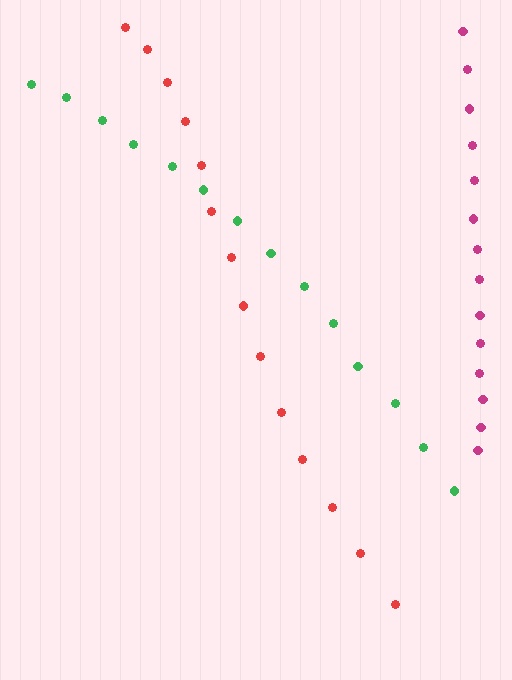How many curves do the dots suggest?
There are 3 distinct paths.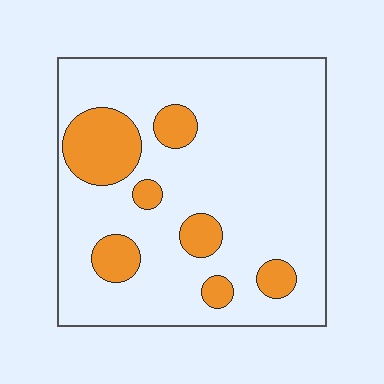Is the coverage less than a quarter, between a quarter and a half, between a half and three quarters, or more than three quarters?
Less than a quarter.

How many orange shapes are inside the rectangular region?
7.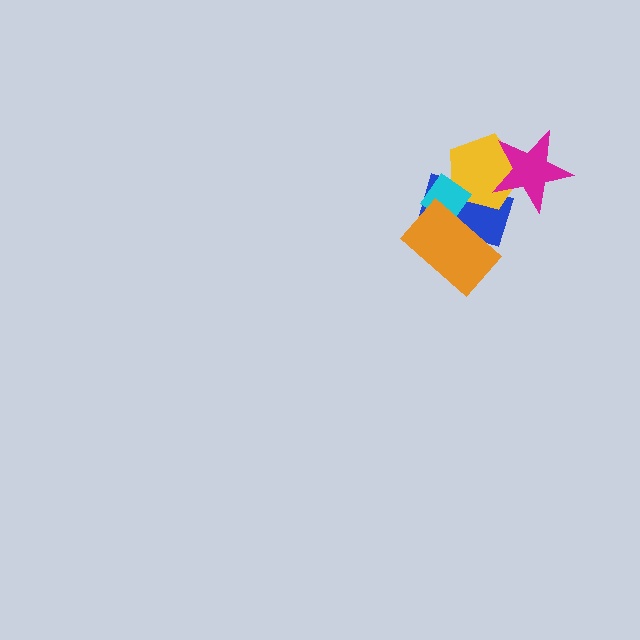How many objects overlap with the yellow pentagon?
3 objects overlap with the yellow pentagon.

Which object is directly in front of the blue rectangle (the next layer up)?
The yellow pentagon is directly in front of the blue rectangle.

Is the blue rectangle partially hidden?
Yes, it is partially covered by another shape.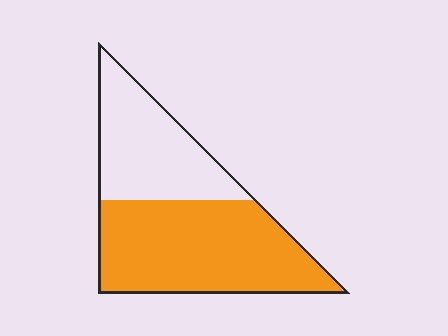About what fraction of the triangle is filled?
About three fifths (3/5).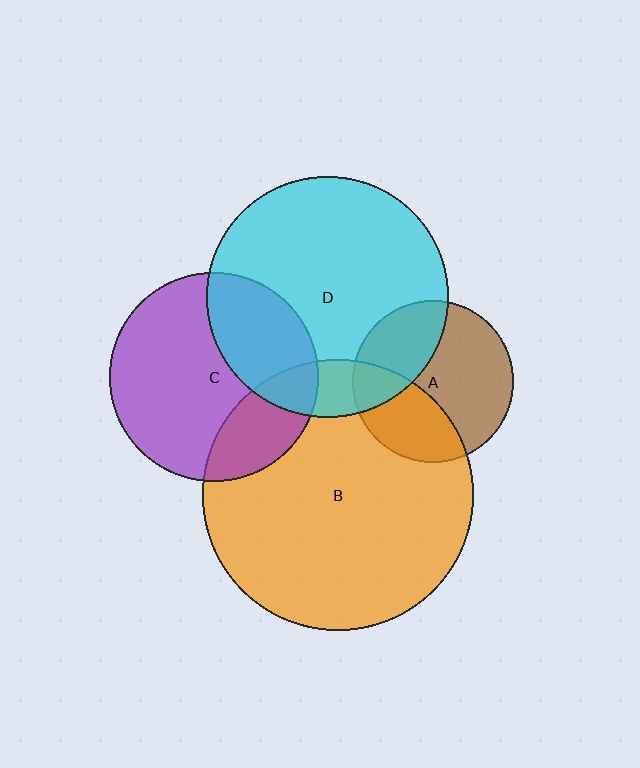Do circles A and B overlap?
Yes.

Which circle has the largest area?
Circle B (orange).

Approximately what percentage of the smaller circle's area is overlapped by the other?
Approximately 35%.